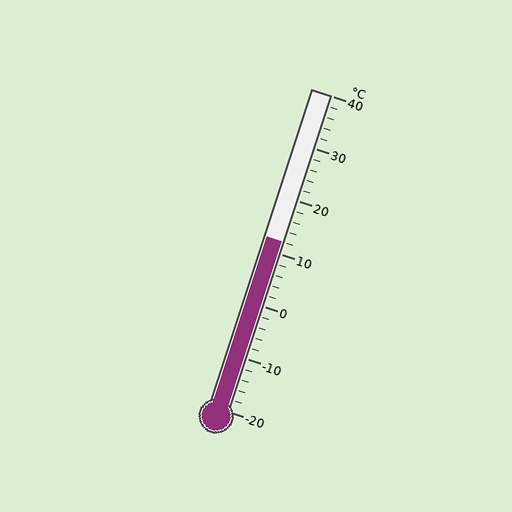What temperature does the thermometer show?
The thermometer shows approximately 12°C.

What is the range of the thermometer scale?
The thermometer scale ranges from -20°C to 40°C.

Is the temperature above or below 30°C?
The temperature is below 30°C.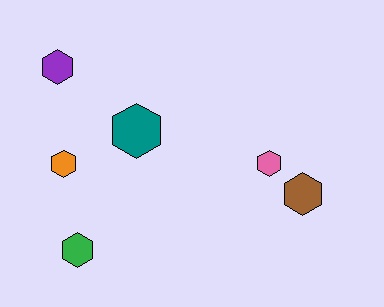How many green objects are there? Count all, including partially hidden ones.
There is 1 green object.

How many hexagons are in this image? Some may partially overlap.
There are 6 hexagons.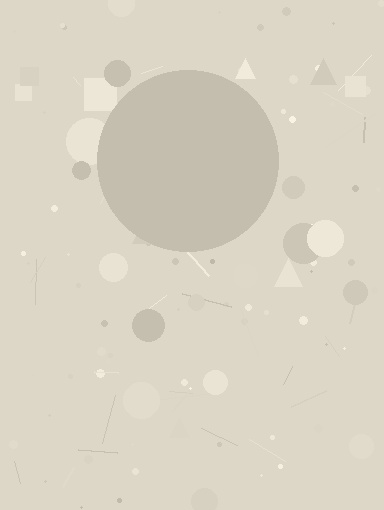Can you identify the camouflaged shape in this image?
The camouflaged shape is a circle.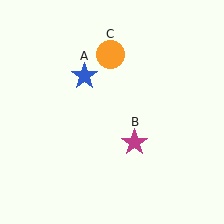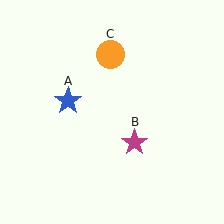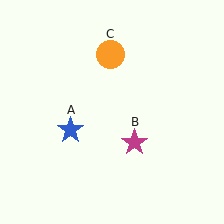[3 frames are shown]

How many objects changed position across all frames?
1 object changed position: blue star (object A).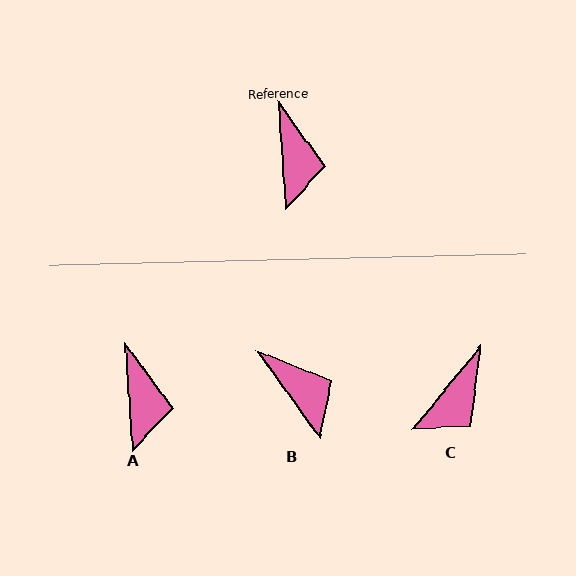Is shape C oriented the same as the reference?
No, it is off by about 44 degrees.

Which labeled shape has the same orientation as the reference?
A.